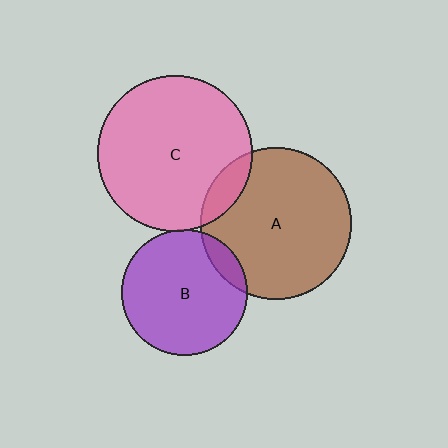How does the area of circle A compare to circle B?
Approximately 1.4 times.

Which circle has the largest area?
Circle C (pink).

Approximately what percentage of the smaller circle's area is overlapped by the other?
Approximately 10%.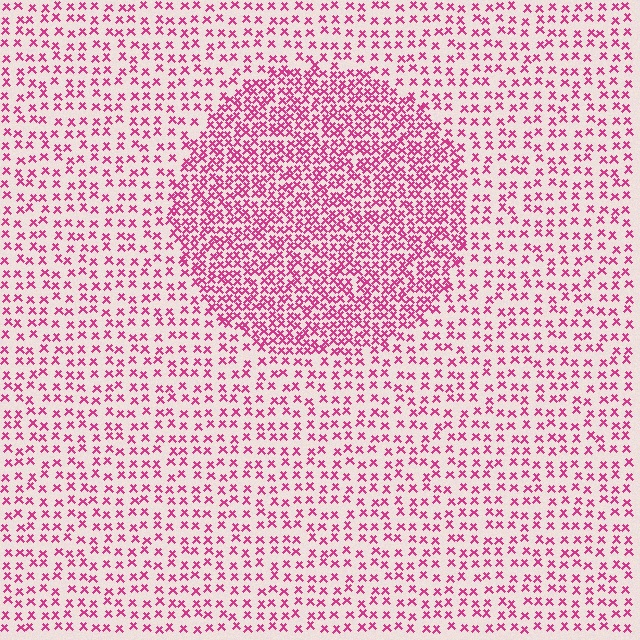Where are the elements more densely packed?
The elements are more densely packed inside the circle boundary.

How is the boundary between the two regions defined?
The boundary is defined by a change in element density (approximately 2.1x ratio). All elements are the same color, size, and shape.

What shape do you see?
I see a circle.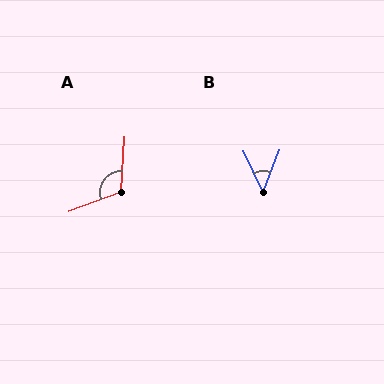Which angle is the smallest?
B, at approximately 46 degrees.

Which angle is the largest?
A, at approximately 114 degrees.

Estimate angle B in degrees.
Approximately 46 degrees.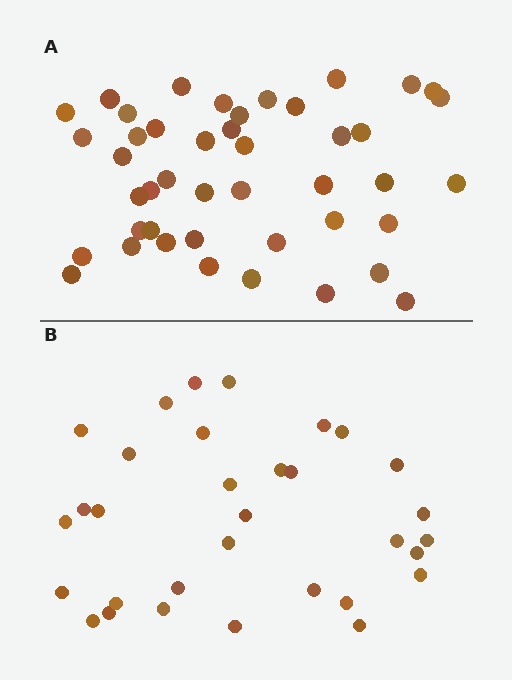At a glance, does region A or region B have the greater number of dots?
Region A (the top region) has more dots.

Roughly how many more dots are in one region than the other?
Region A has roughly 12 or so more dots than region B.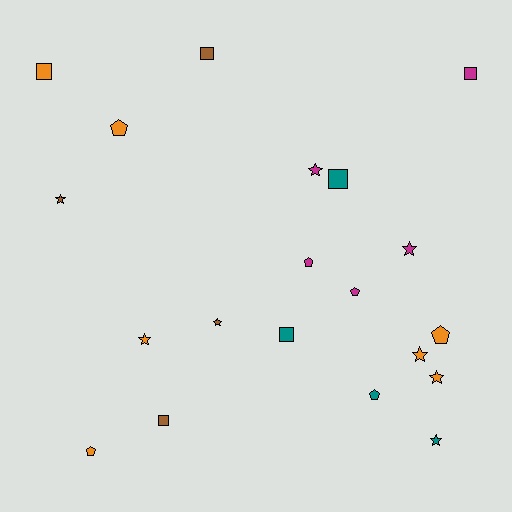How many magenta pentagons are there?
There are 2 magenta pentagons.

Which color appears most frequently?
Orange, with 7 objects.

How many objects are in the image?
There are 20 objects.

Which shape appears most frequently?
Star, with 8 objects.